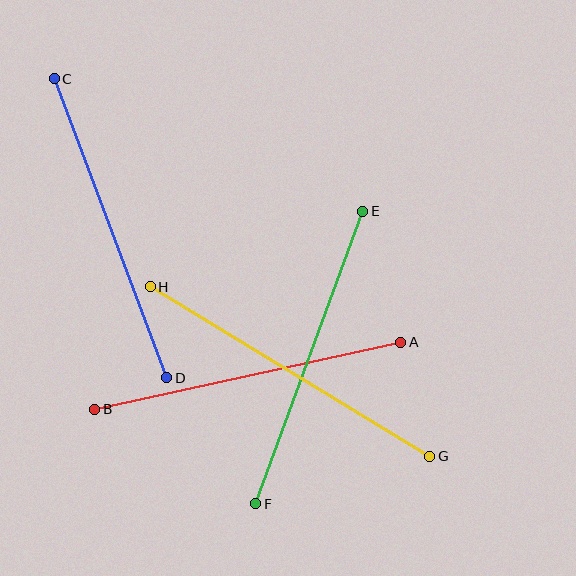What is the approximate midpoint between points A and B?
The midpoint is at approximately (248, 376) pixels.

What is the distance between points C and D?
The distance is approximately 319 pixels.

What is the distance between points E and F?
The distance is approximately 312 pixels.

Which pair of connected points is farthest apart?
Points G and H are farthest apart.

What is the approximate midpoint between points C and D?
The midpoint is at approximately (111, 228) pixels.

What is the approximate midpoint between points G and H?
The midpoint is at approximately (290, 372) pixels.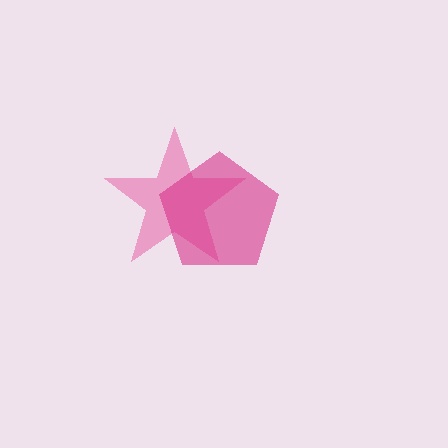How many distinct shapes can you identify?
There are 2 distinct shapes: a pink star, a magenta pentagon.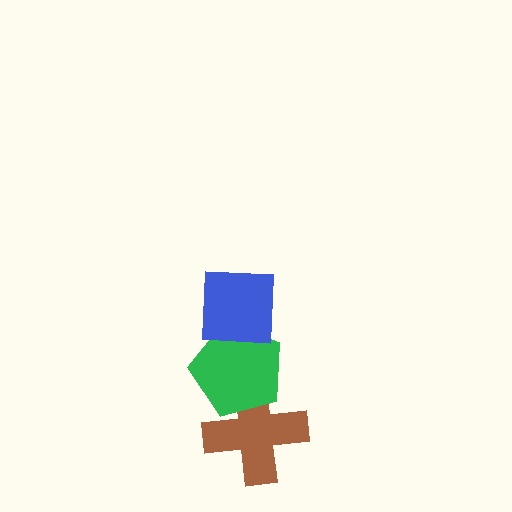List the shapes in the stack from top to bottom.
From top to bottom: the blue square, the green pentagon, the brown cross.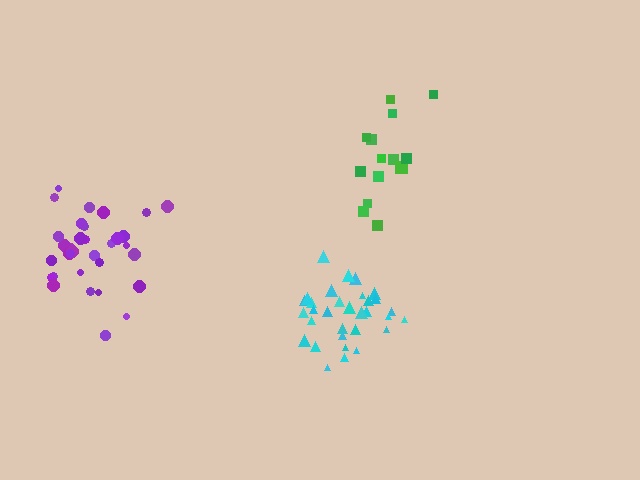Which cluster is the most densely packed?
Cyan.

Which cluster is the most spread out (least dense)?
Green.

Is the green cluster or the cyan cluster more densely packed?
Cyan.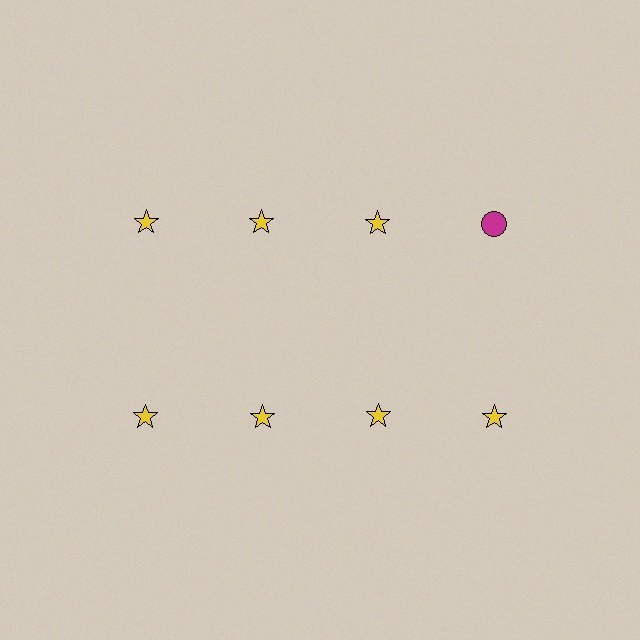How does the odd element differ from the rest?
It differs in both color (magenta instead of yellow) and shape (circle instead of star).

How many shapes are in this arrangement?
There are 8 shapes arranged in a grid pattern.